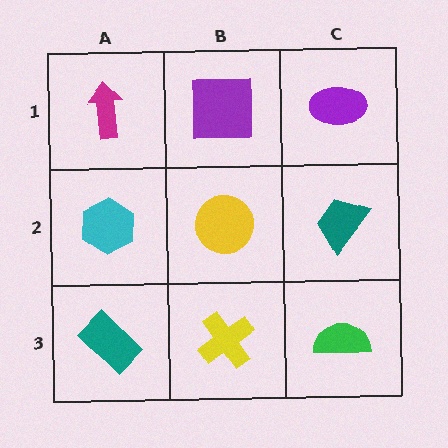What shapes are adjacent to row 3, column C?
A teal trapezoid (row 2, column C), a yellow cross (row 3, column B).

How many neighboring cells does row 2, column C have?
3.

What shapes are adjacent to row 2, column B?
A purple square (row 1, column B), a yellow cross (row 3, column B), a cyan hexagon (row 2, column A), a teal trapezoid (row 2, column C).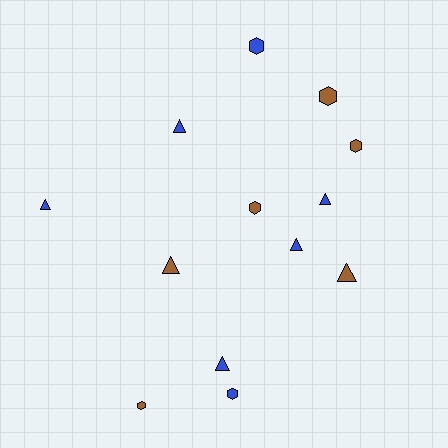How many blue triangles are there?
There are 5 blue triangles.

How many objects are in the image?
There are 13 objects.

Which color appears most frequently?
Blue, with 7 objects.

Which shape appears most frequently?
Triangle, with 7 objects.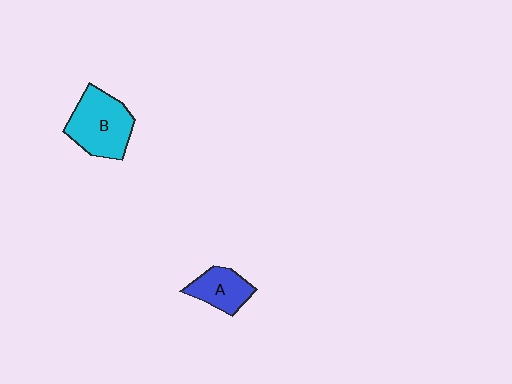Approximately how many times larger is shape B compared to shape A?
Approximately 1.7 times.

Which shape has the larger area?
Shape B (cyan).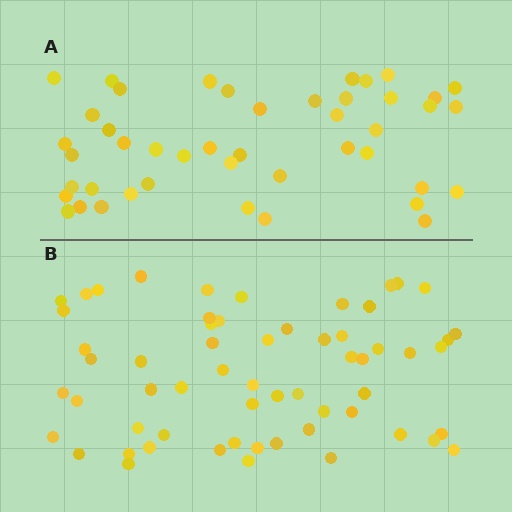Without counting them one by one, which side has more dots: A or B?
Region B (the bottom region) has more dots.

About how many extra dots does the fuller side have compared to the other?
Region B has approximately 15 more dots than region A.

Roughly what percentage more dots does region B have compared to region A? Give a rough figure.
About 35% more.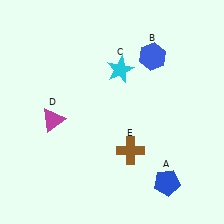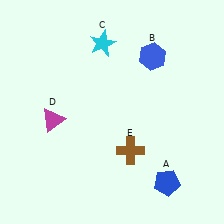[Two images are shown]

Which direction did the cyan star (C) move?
The cyan star (C) moved up.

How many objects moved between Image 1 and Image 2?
1 object moved between the two images.